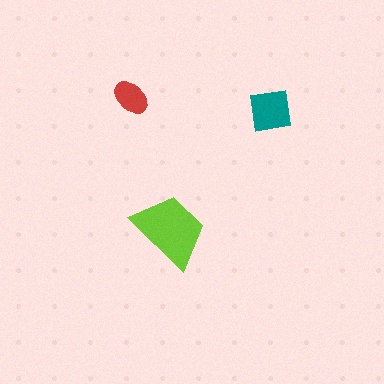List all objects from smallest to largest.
The red ellipse, the teal square, the lime trapezoid.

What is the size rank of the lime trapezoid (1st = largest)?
1st.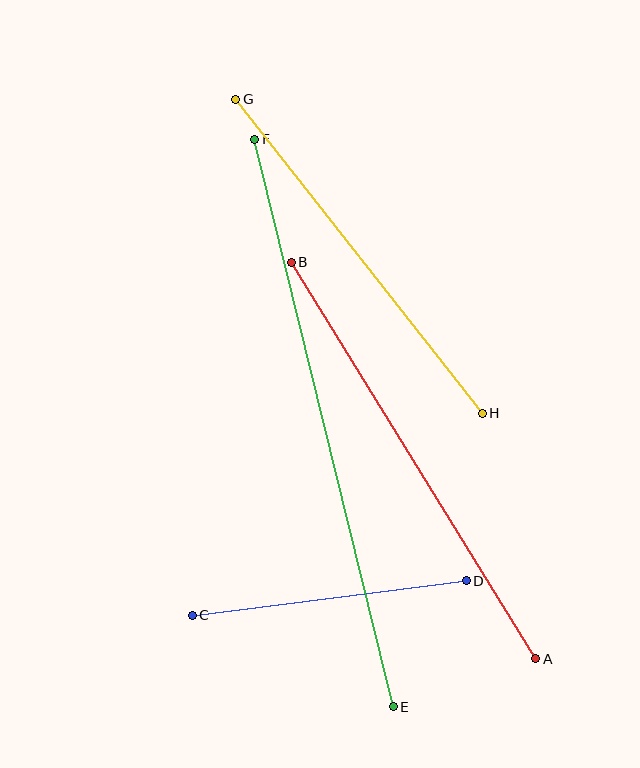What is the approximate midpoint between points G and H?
The midpoint is at approximately (359, 256) pixels.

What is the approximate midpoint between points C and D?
The midpoint is at approximately (329, 598) pixels.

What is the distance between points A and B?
The distance is approximately 466 pixels.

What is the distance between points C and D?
The distance is approximately 277 pixels.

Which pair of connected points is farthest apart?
Points E and F are farthest apart.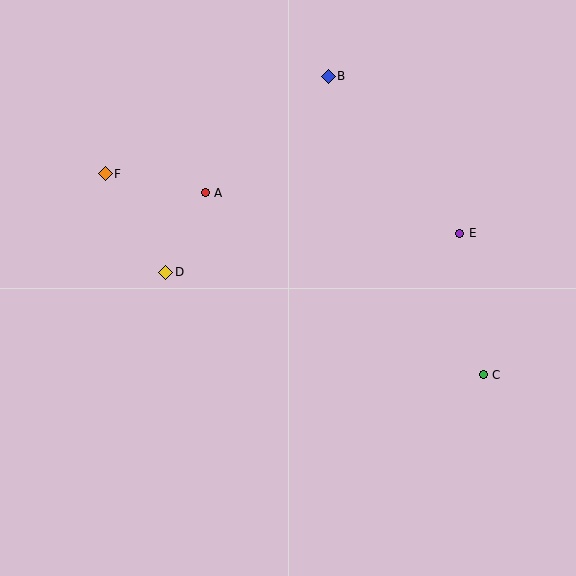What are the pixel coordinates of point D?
Point D is at (166, 272).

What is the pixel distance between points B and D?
The distance between B and D is 254 pixels.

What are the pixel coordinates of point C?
Point C is at (483, 375).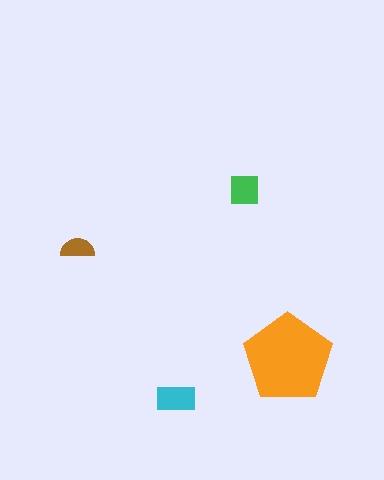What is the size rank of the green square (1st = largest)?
3rd.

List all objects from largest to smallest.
The orange pentagon, the cyan rectangle, the green square, the brown semicircle.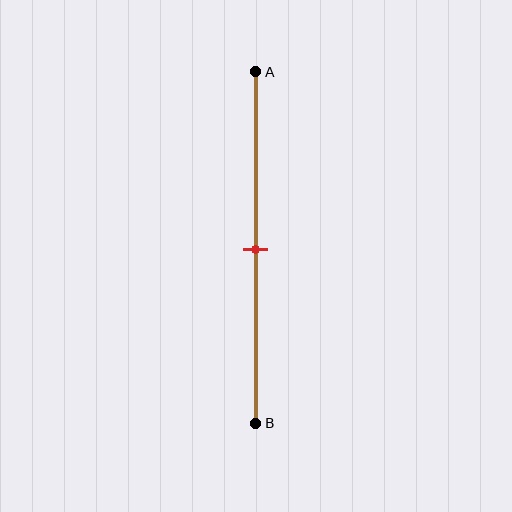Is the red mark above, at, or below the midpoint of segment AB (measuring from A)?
The red mark is approximately at the midpoint of segment AB.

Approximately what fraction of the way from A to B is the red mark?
The red mark is approximately 50% of the way from A to B.